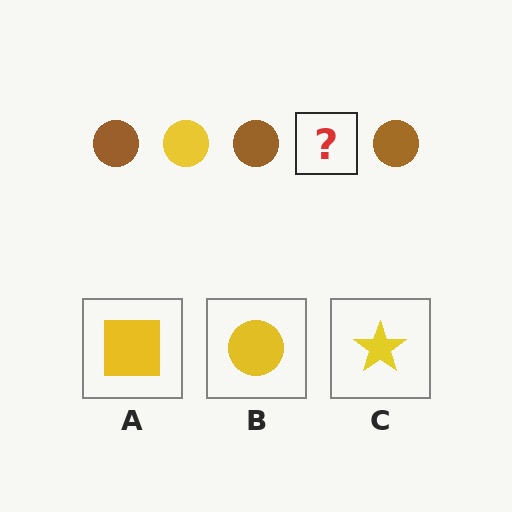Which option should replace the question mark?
Option B.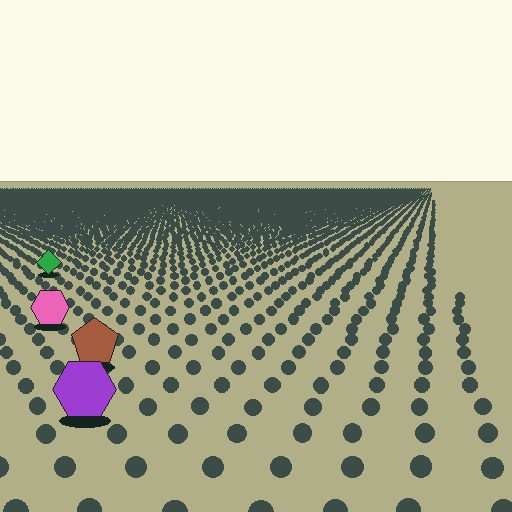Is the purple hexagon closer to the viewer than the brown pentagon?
Yes. The purple hexagon is closer — you can tell from the texture gradient: the ground texture is coarser near it.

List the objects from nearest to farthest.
From nearest to farthest: the purple hexagon, the brown pentagon, the pink hexagon, the green diamond.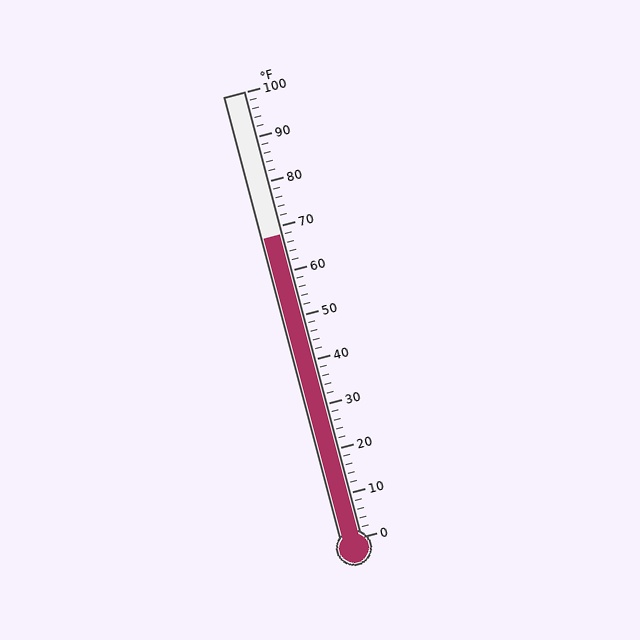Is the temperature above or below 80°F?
The temperature is below 80°F.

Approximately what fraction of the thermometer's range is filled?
The thermometer is filled to approximately 70% of its range.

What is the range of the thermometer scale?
The thermometer scale ranges from 0°F to 100°F.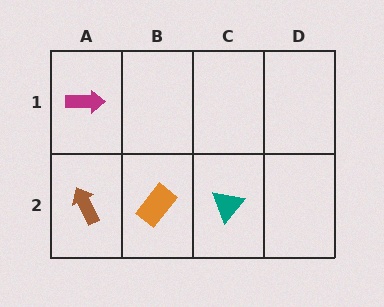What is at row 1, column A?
A magenta arrow.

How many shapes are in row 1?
1 shape.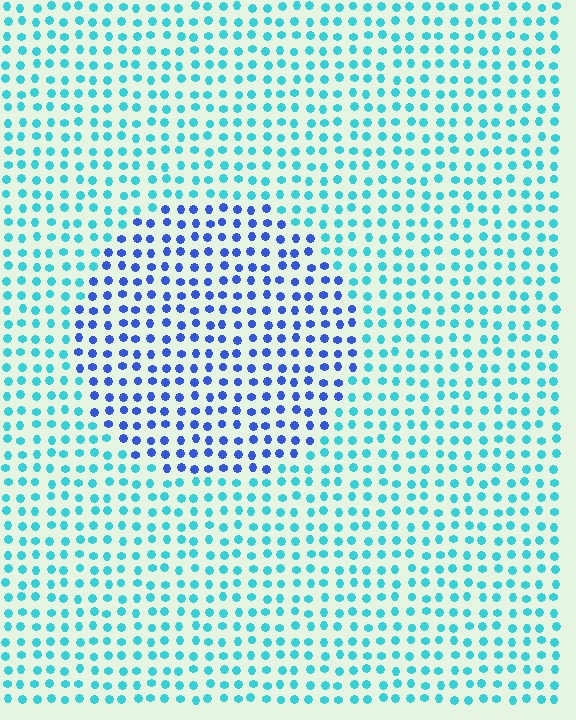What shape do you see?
I see a circle.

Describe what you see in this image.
The image is filled with small cyan elements in a uniform arrangement. A circle-shaped region is visible where the elements are tinted to a slightly different hue, forming a subtle color boundary.